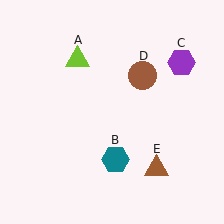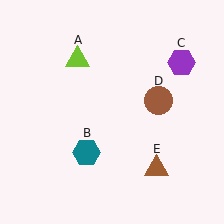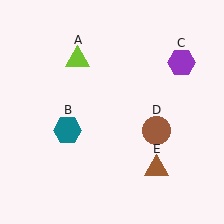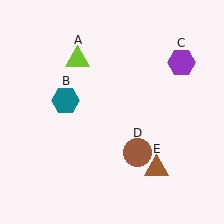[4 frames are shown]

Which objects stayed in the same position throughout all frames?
Lime triangle (object A) and purple hexagon (object C) and brown triangle (object E) remained stationary.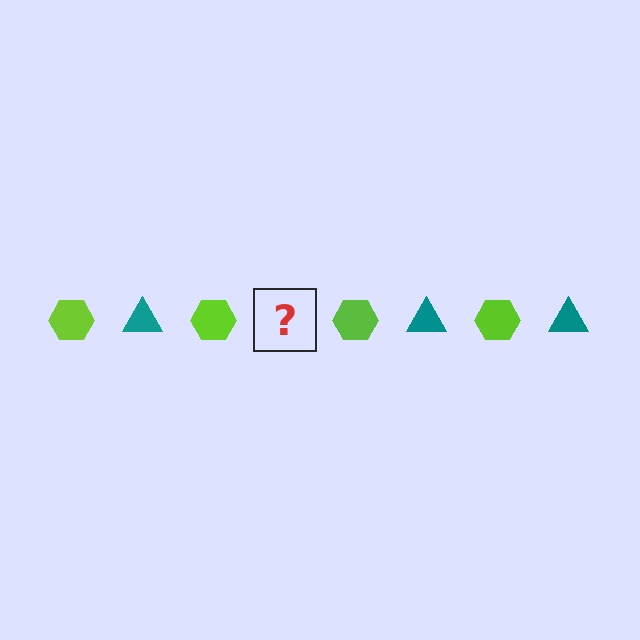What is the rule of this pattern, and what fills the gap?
The rule is that the pattern alternates between lime hexagon and teal triangle. The gap should be filled with a teal triangle.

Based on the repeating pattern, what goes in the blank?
The blank should be a teal triangle.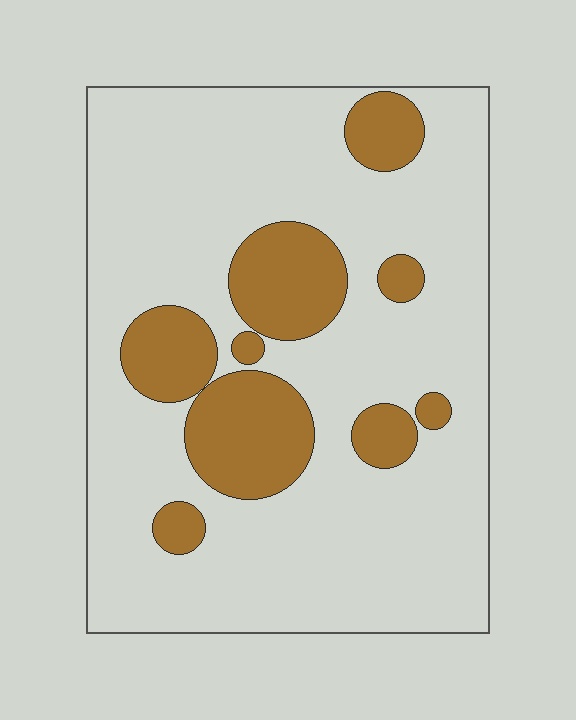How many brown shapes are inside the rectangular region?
9.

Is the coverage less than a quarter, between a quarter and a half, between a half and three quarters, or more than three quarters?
Less than a quarter.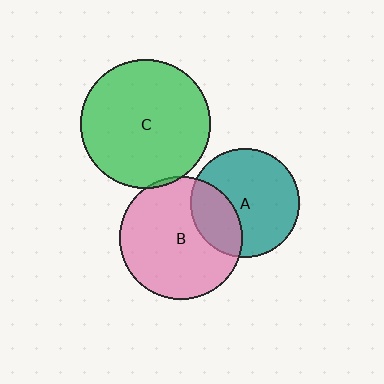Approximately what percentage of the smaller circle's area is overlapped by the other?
Approximately 5%.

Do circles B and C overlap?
Yes.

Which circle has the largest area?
Circle C (green).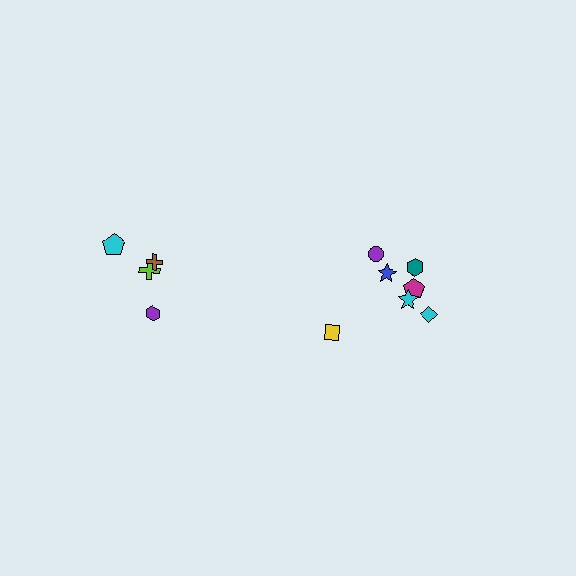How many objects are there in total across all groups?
There are 11 objects.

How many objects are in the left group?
There are 4 objects.